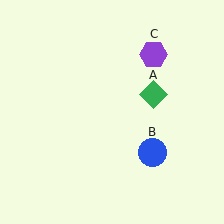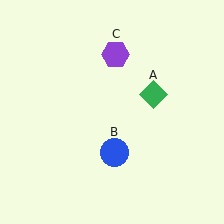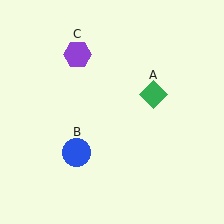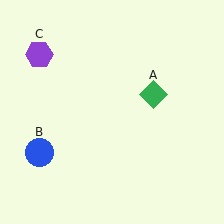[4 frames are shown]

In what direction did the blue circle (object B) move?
The blue circle (object B) moved left.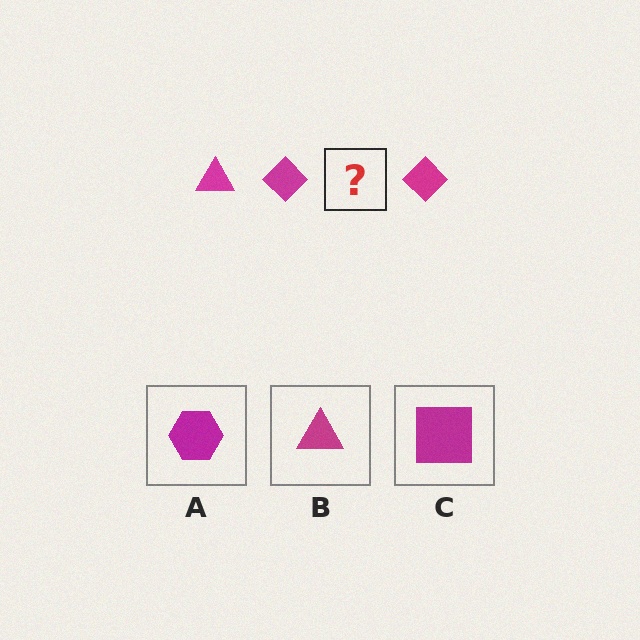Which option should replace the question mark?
Option B.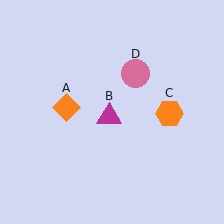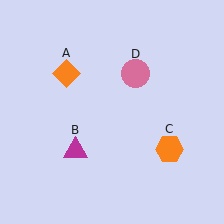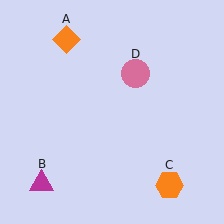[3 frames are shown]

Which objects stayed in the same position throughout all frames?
Pink circle (object D) remained stationary.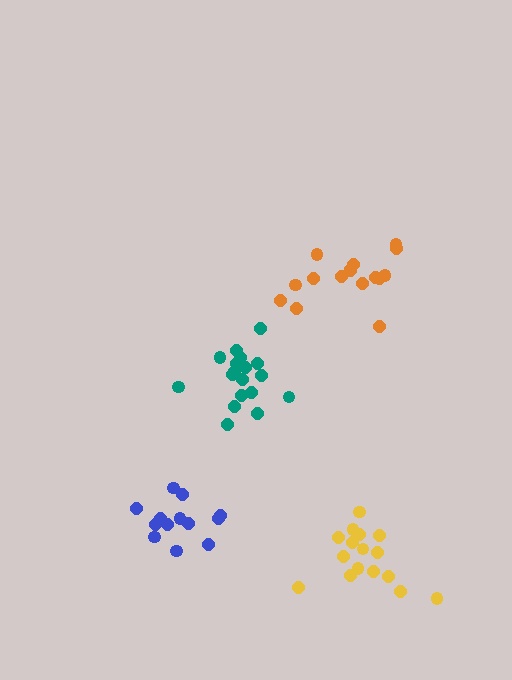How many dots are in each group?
Group 1: 16 dots, Group 2: 18 dots, Group 3: 16 dots, Group 4: 13 dots (63 total).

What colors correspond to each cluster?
The clusters are colored: orange, teal, yellow, blue.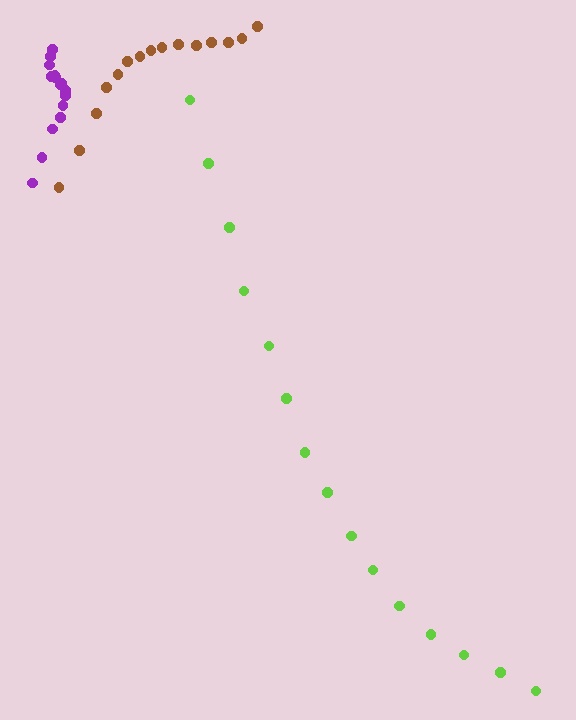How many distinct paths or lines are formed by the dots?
There are 3 distinct paths.